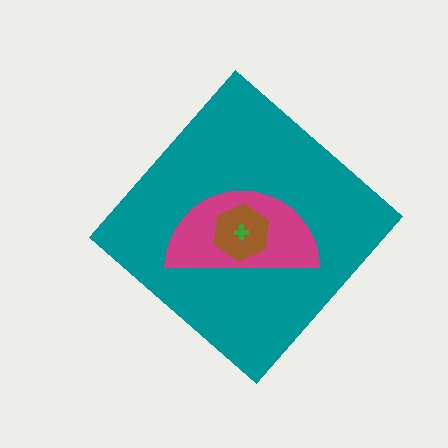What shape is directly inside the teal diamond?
The magenta semicircle.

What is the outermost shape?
The teal diamond.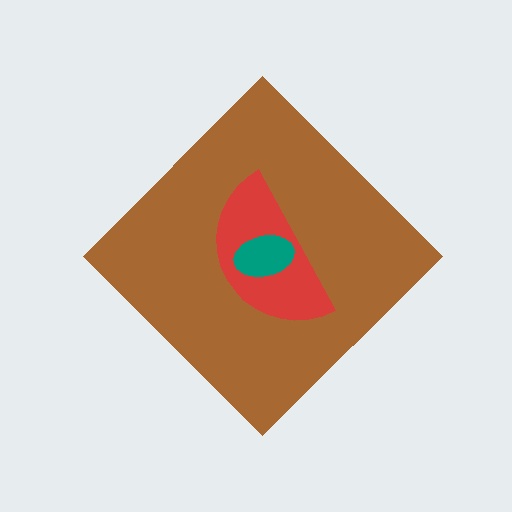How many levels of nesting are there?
3.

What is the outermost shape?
The brown diamond.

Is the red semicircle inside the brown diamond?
Yes.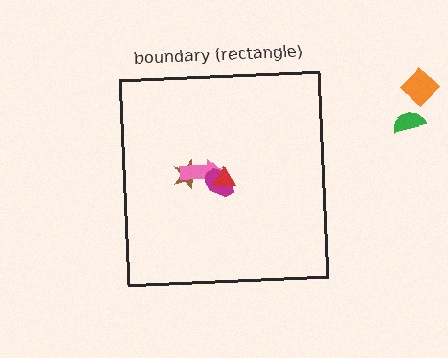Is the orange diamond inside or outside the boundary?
Outside.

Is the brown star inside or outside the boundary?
Inside.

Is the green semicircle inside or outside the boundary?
Outside.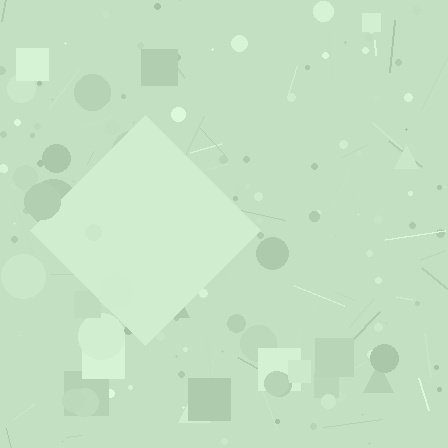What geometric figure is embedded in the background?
A diamond is embedded in the background.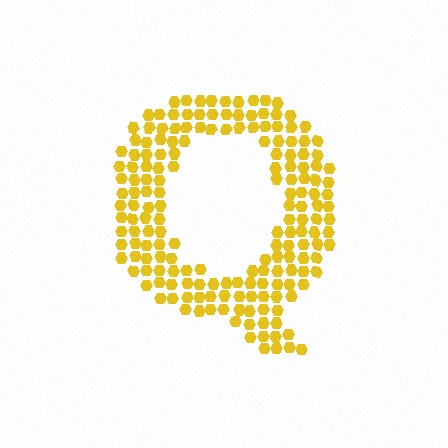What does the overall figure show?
The overall figure shows the letter Q.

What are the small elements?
The small elements are hexagons.